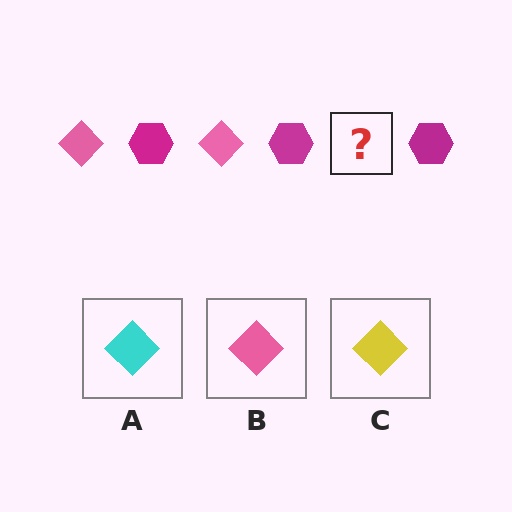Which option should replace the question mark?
Option B.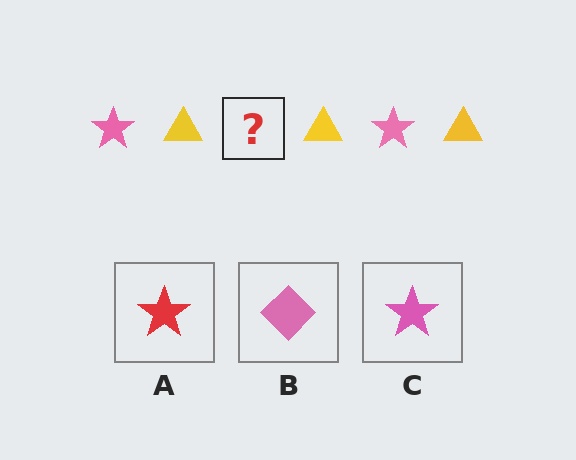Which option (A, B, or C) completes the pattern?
C.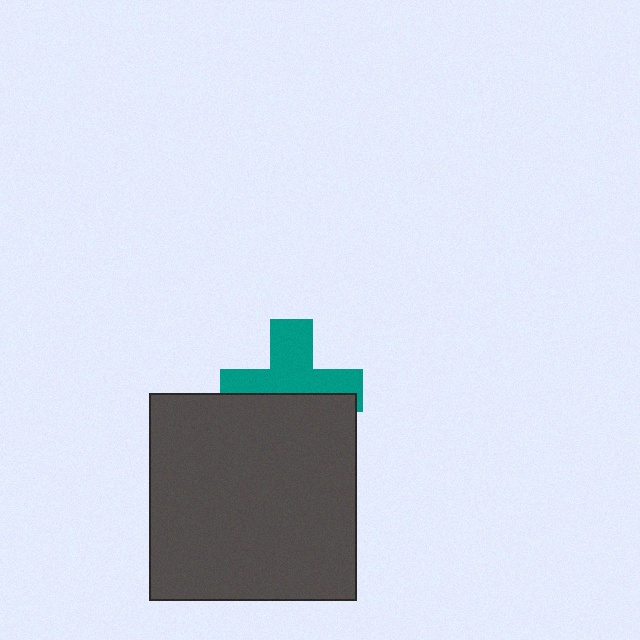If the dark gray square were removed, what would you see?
You would see the complete teal cross.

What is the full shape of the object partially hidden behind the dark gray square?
The partially hidden object is a teal cross.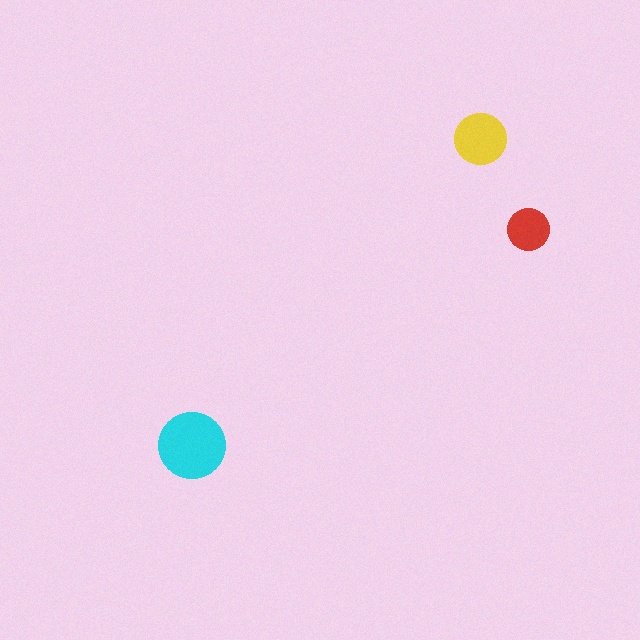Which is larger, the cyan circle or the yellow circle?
The cyan one.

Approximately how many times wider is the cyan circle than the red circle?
About 1.5 times wider.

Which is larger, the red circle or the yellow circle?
The yellow one.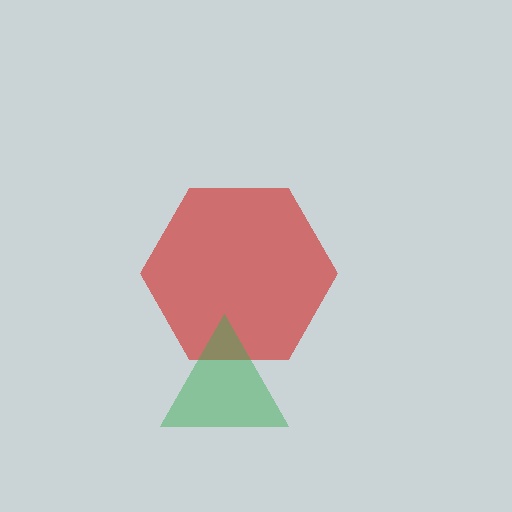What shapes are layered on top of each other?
The layered shapes are: a red hexagon, a green triangle.